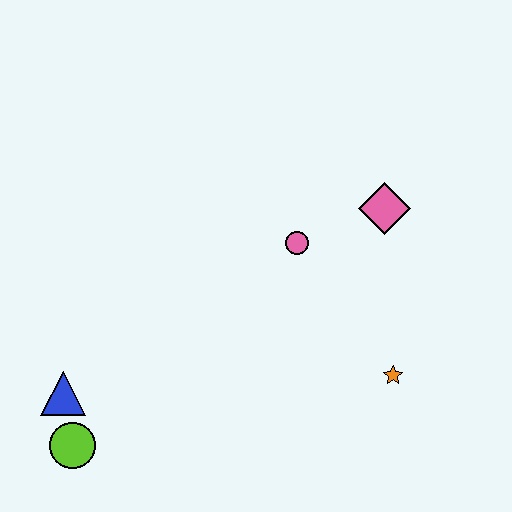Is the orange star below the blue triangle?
No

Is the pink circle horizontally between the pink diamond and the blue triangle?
Yes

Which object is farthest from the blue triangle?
The pink diamond is farthest from the blue triangle.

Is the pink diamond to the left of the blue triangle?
No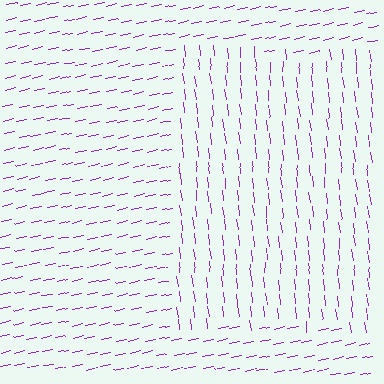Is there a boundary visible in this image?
Yes, there is a texture boundary formed by a change in line orientation.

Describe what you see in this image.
The image is filled with small purple line segments. A rectangle region in the image has lines oriented differently from the surrounding lines, creating a visible texture boundary.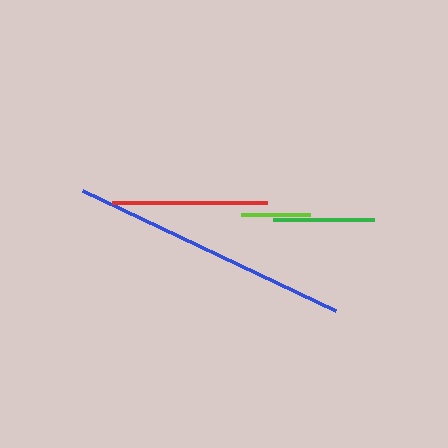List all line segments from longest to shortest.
From longest to shortest: blue, red, green, lime.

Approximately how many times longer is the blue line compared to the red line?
The blue line is approximately 1.8 times the length of the red line.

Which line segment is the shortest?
The lime line is the shortest at approximately 68 pixels.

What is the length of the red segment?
The red segment is approximately 155 pixels long.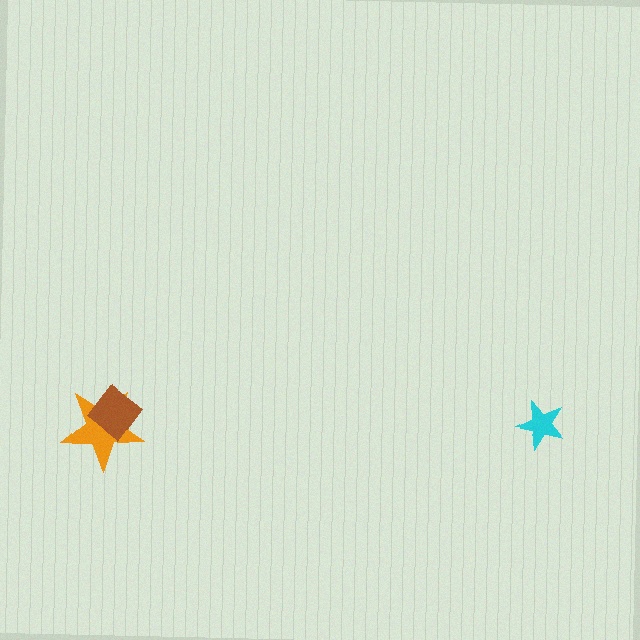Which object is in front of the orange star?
The brown diamond is in front of the orange star.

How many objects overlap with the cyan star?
0 objects overlap with the cyan star.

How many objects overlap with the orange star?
1 object overlaps with the orange star.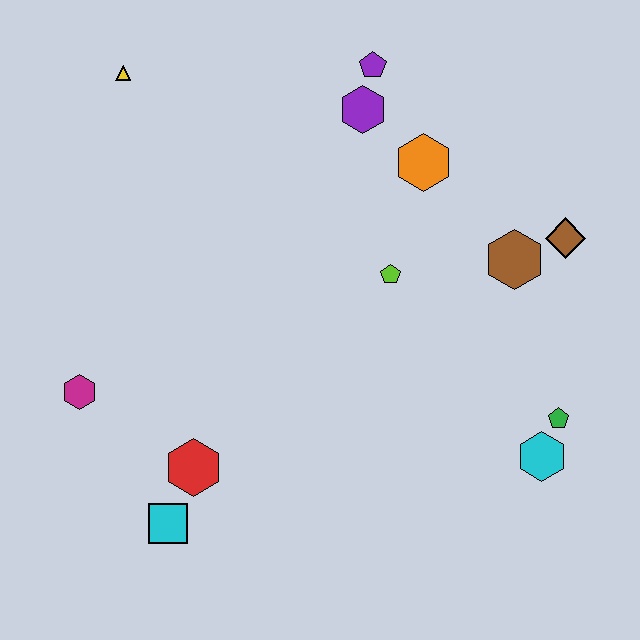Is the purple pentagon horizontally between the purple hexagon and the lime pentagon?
Yes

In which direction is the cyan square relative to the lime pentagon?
The cyan square is below the lime pentagon.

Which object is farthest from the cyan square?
The purple pentagon is farthest from the cyan square.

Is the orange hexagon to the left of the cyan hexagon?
Yes